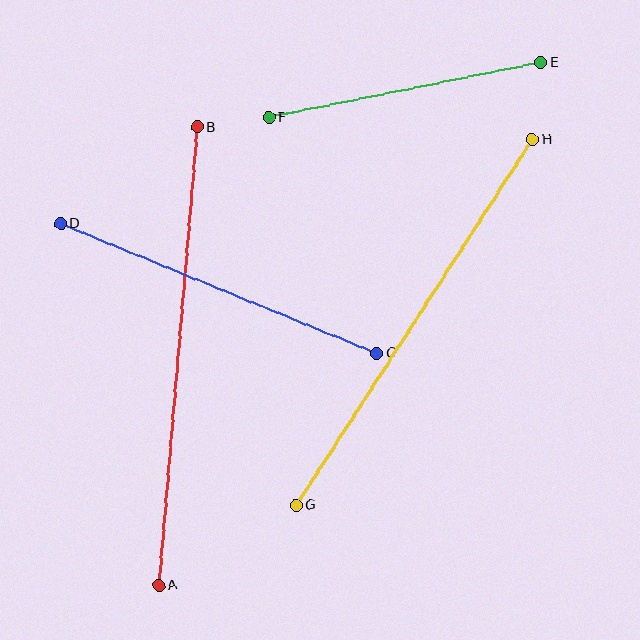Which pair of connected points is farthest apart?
Points A and B are farthest apart.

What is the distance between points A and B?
The distance is approximately 460 pixels.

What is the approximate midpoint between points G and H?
The midpoint is at approximately (414, 322) pixels.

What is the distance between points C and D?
The distance is approximately 342 pixels.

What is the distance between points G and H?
The distance is approximately 436 pixels.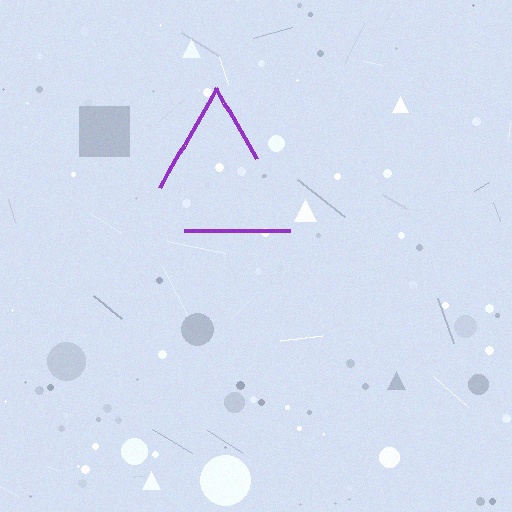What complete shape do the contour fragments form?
The contour fragments form a triangle.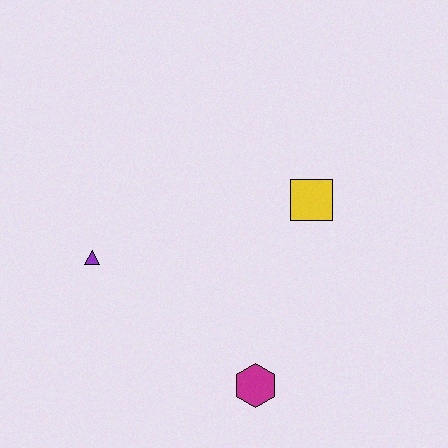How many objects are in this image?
There are 3 objects.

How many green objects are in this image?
There are no green objects.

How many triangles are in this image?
There is 1 triangle.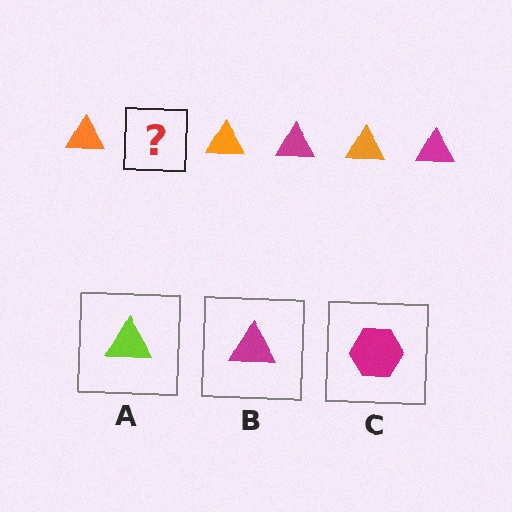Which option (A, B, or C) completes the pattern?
B.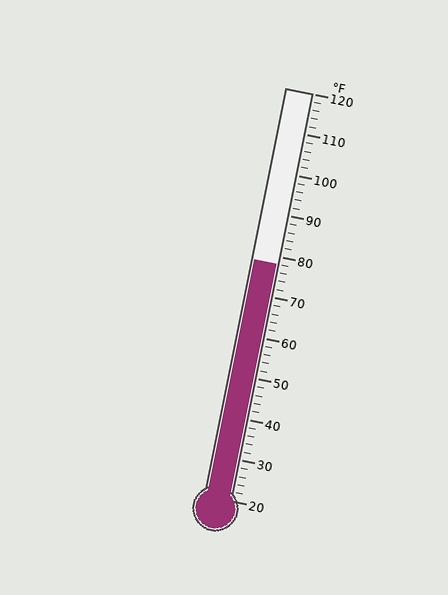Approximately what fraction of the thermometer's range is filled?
The thermometer is filled to approximately 60% of its range.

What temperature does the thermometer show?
The thermometer shows approximately 78°F.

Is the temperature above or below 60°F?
The temperature is above 60°F.